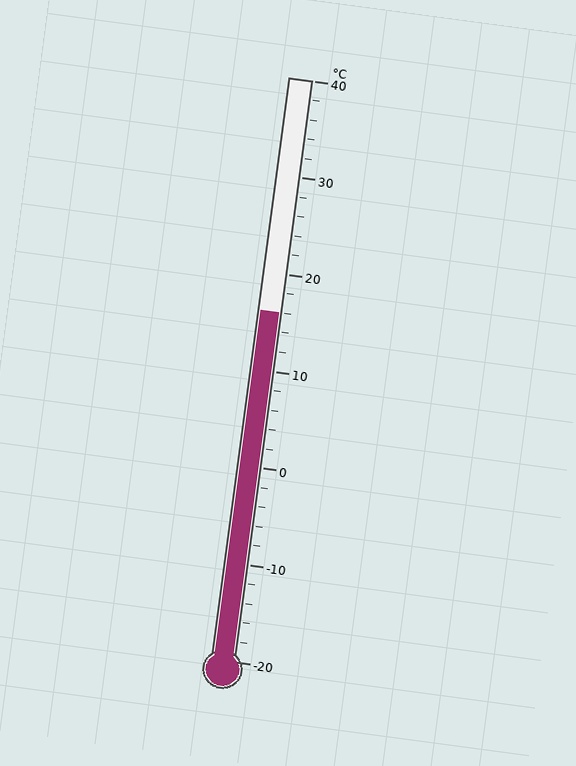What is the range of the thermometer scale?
The thermometer scale ranges from -20°C to 40°C.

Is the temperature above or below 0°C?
The temperature is above 0°C.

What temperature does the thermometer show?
The thermometer shows approximately 16°C.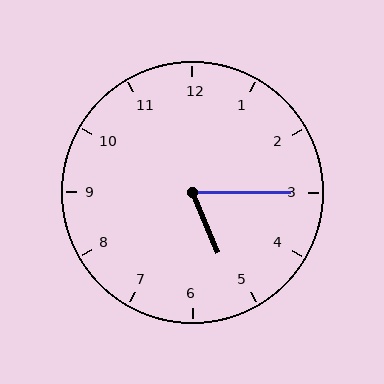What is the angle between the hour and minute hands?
Approximately 68 degrees.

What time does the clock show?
5:15.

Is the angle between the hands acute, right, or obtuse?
It is acute.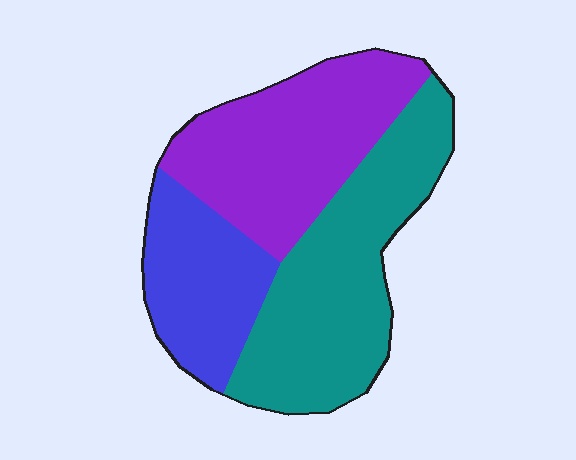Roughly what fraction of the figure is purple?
Purple takes up about three eighths (3/8) of the figure.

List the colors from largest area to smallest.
From largest to smallest: teal, purple, blue.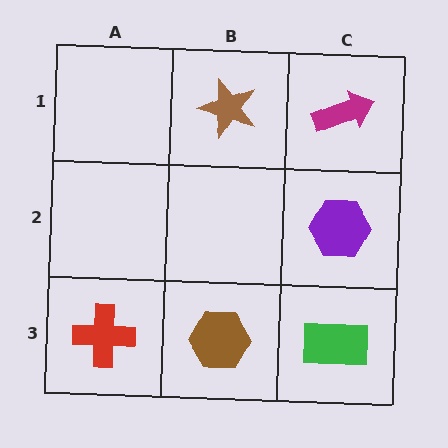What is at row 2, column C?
A purple hexagon.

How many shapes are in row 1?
2 shapes.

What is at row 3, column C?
A green rectangle.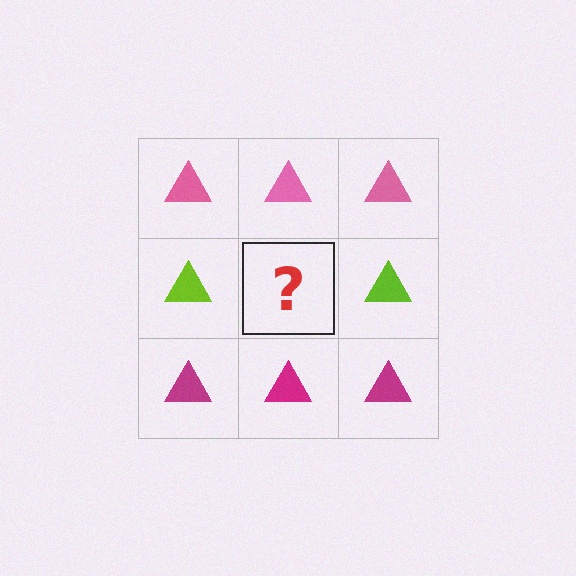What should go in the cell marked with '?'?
The missing cell should contain a lime triangle.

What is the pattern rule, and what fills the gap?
The rule is that each row has a consistent color. The gap should be filled with a lime triangle.